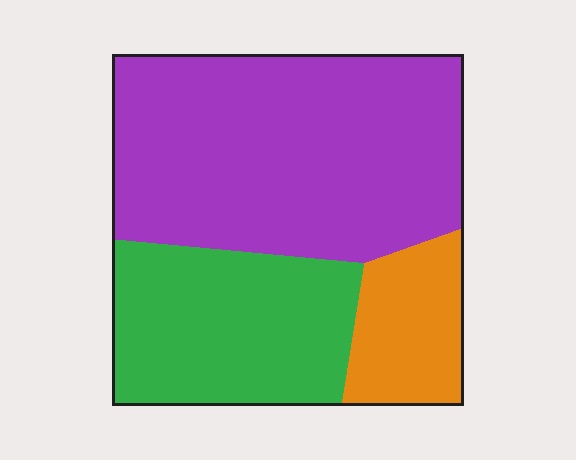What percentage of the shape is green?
Green covers roughly 30% of the shape.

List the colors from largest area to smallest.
From largest to smallest: purple, green, orange.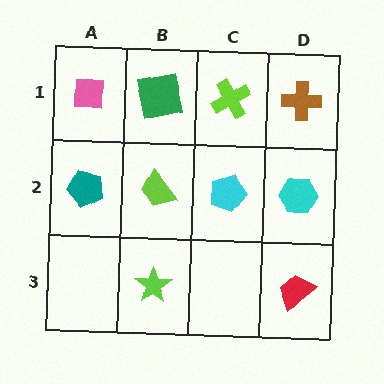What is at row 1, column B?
A green square.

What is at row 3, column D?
A red trapezoid.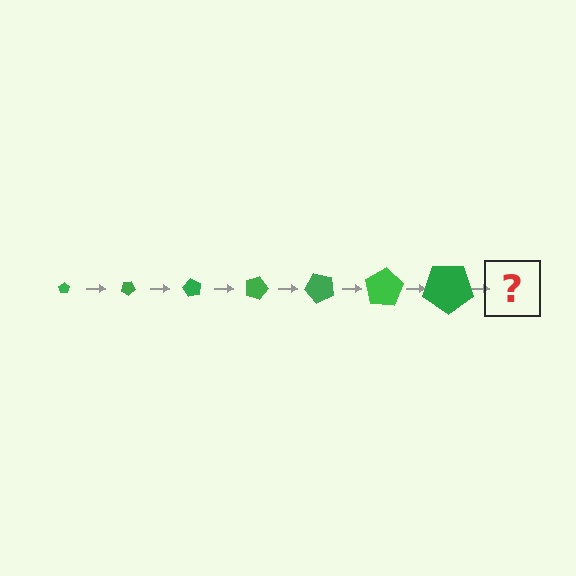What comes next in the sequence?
The next element should be a pentagon, larger than the previous one and rotated 210 degrees from the start.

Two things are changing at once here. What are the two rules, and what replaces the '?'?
The two rules are that the pentagon grows larger each step and it rotates 30 degrees each step. The '?' should be a pentagon, larger than the previous one and rotated 210 degrees from the start.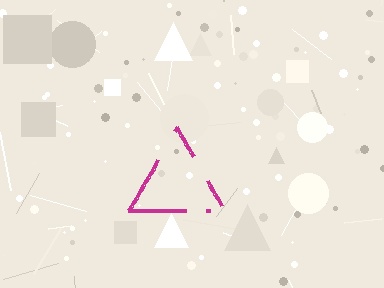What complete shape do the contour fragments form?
The contour fragments form a triangle.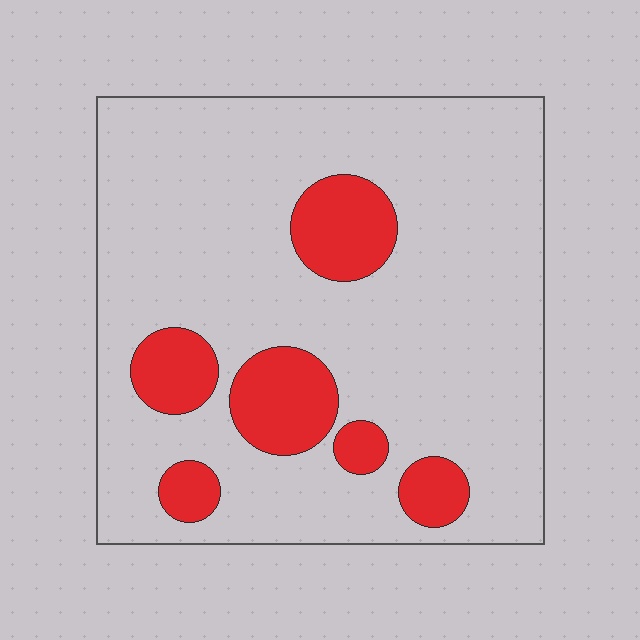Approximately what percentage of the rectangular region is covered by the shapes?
Approximately 15%.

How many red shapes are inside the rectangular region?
6.